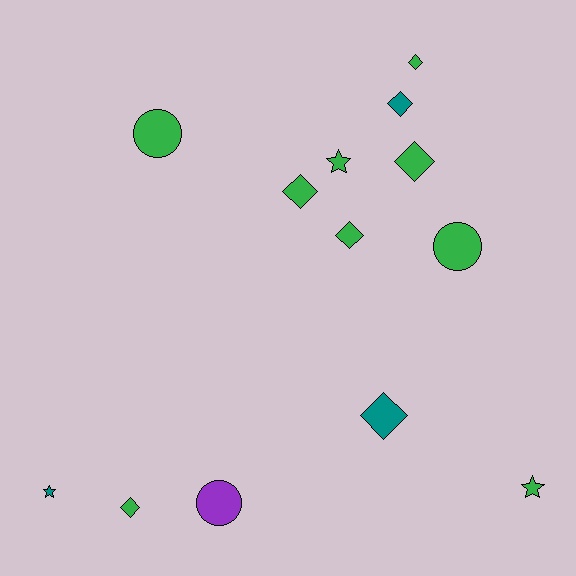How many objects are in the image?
There are 13 objects.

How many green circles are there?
There are 2 green circles.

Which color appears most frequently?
Green, with 9 objects.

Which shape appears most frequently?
Diamond, with 7 objects.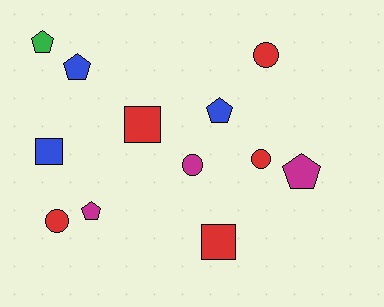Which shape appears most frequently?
Pentagon, with 5 objects.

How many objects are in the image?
There are 12 objects.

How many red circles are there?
There are 3 red circles.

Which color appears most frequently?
Red, with 5 objects.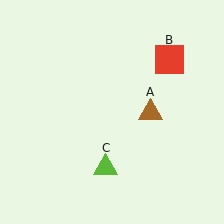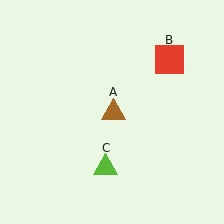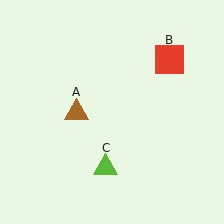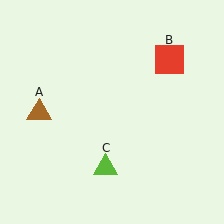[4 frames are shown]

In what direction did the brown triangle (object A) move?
The brown triangle (object A) moved left.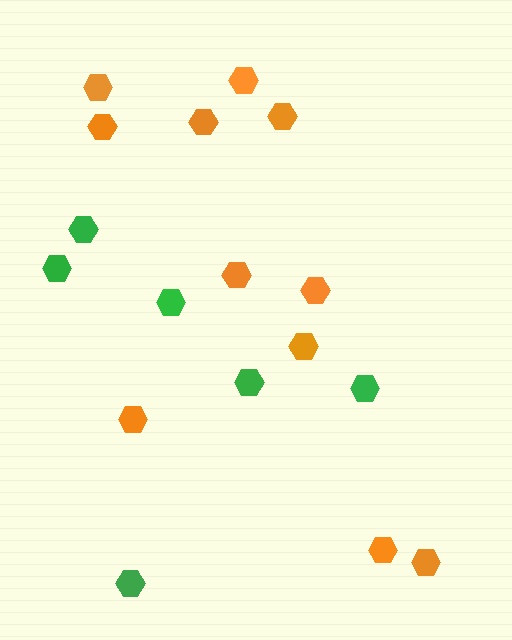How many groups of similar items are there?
There are 2 groups: one group of green hexagons (6) and one group of orange hexagons (11).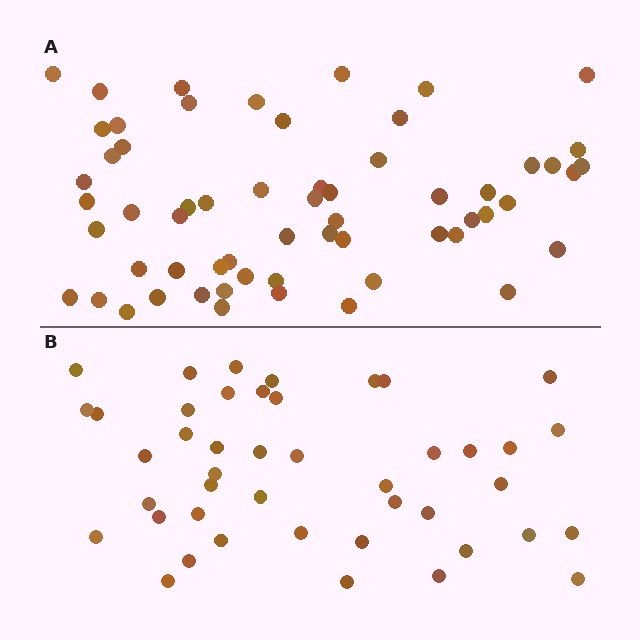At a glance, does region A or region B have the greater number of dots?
Region A (the top region) has more dots.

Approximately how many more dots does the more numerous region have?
Region A has approximately 15 more dots than region B.